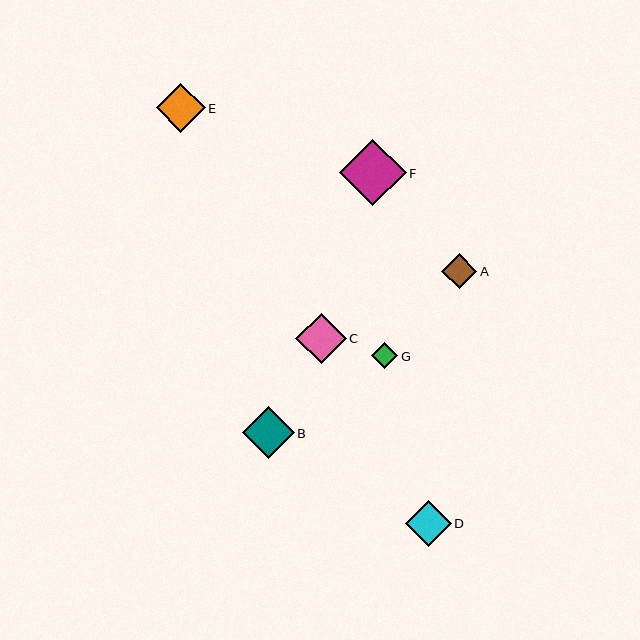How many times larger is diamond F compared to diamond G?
Diamond F is approximately 2.5 times the size of diamond G.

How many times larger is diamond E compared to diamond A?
Diamond E is approximately 1.4 times the size of diamond A.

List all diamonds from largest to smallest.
From largest to smallest: F, B, C, E, D, A, G.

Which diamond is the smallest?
Diamond G is the smallest with a size of approximately 26 pixels.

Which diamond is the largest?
Diamond F is the largest with a size of approximately 66 pixels.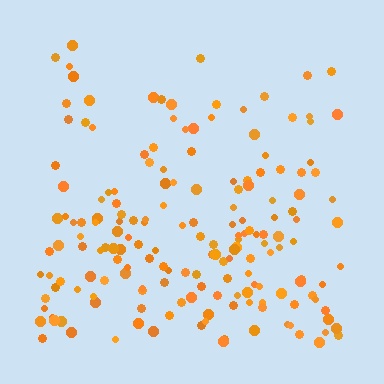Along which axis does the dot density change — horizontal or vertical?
Vertical.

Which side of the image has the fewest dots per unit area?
The top.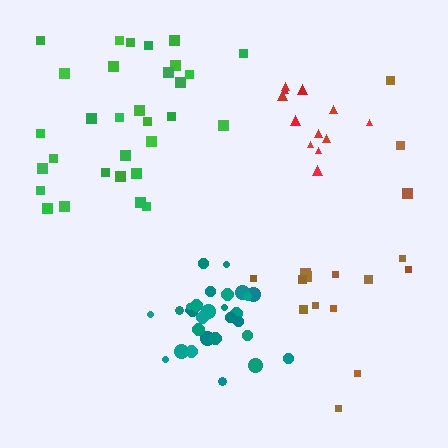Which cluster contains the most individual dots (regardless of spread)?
Green (31).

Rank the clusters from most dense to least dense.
teal, red, green, brown.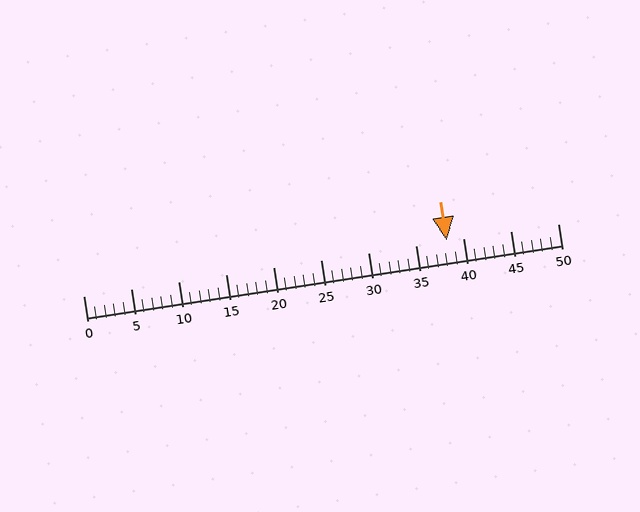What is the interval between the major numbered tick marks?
The major tick marks are spaced 5 units apart.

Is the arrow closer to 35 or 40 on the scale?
The arrow is closer to 40.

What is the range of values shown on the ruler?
The ruler shows values from 0 to 50.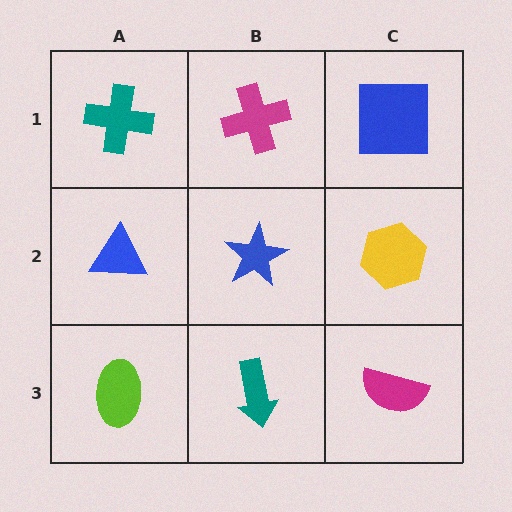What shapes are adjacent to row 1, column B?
A blue star (row 2, column B), a teal cross (row 1, column A), a blue square (row 1, column C).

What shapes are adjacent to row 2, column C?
A blue square (row 1, column C), a magenta semicircle (row 3, column C), a blue star (row 2, column B).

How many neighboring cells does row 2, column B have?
4.